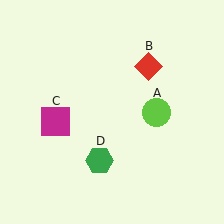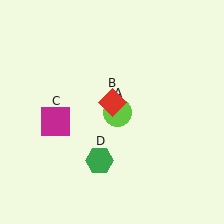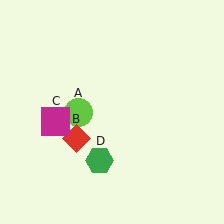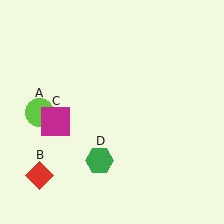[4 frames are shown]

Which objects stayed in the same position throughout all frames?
Magenta square (object C) and green hexagon (object D) remained stationary.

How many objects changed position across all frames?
2 objects changed position: lime circle (object A), red diamond (object B).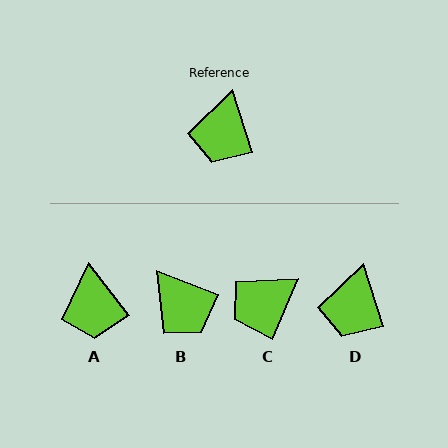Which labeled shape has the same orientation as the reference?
D.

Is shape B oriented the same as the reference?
No, it is off by about 52 degrees.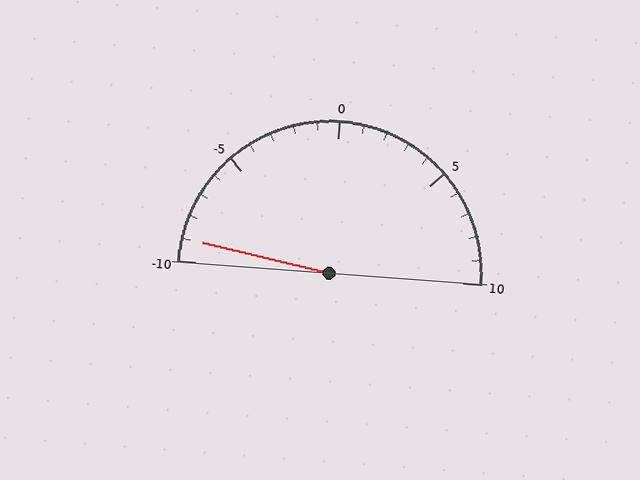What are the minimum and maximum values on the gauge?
The gauge ranges from -10 to 10.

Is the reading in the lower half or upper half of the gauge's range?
The reading is in the lower half of the range (-10 to 10).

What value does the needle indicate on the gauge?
The needle indicates approximately -9.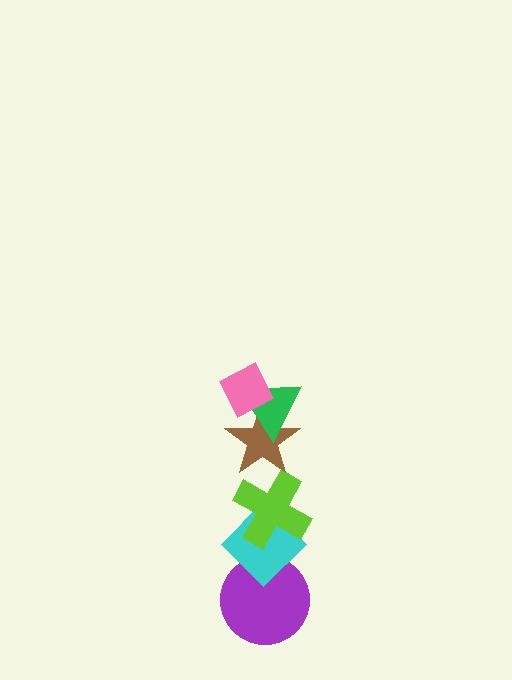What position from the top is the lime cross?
The lime cross is 4th from the top.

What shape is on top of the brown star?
The green triangle is on top of the brown star.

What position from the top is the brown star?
The brown star is 3rd from the top.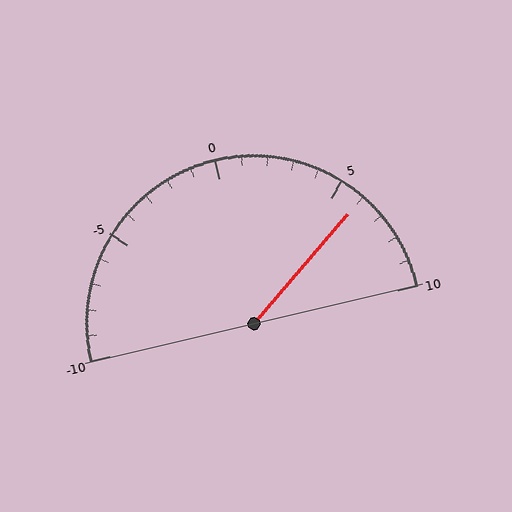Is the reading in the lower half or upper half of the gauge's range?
The reading is in the upper half of the range (-10 to 10).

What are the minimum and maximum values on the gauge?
The gauge ranges from -10 to 10.